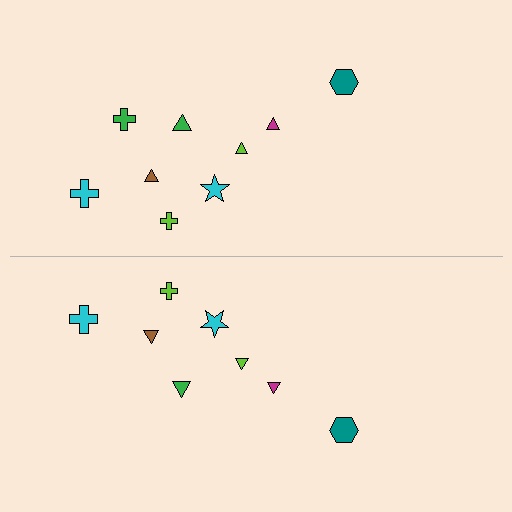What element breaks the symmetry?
A green cross is missing from the bottom side.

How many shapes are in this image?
There are 17 shapes in this image.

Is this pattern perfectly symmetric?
No, the pattern is not perfectly symmetric. A green cross is missing from the bottom side.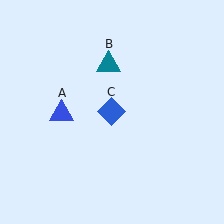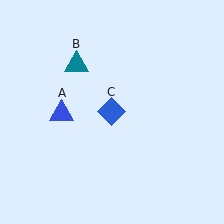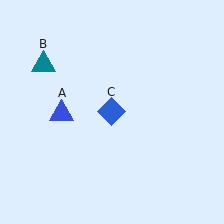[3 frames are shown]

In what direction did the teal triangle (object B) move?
The teal triangle (object B) moved left.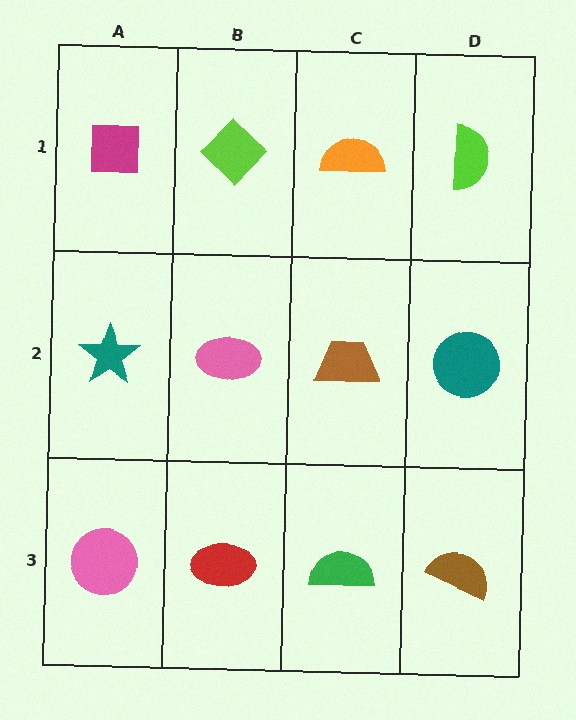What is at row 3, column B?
A red ellipse.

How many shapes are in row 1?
4 shapes.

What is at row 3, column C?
A green semicircle.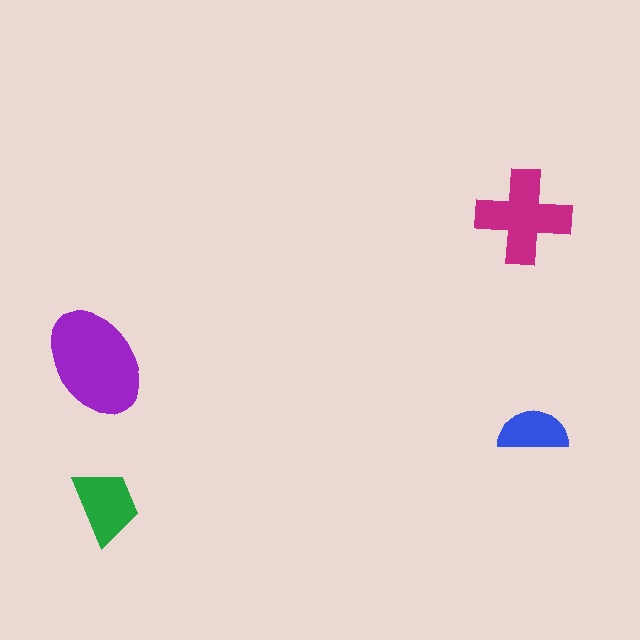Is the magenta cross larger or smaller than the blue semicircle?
Larger.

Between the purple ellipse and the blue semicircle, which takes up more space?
The purple ellipse.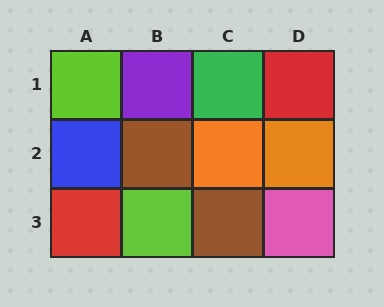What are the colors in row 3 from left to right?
Red, lime, brown, pink.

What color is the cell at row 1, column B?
Purple.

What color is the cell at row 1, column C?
Green.